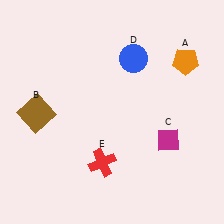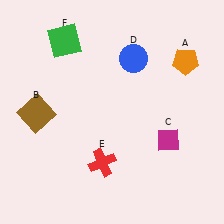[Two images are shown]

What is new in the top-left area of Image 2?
A green square (F) was added in the top-left area of Image 2.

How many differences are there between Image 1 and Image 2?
There is 1 difference between the two images.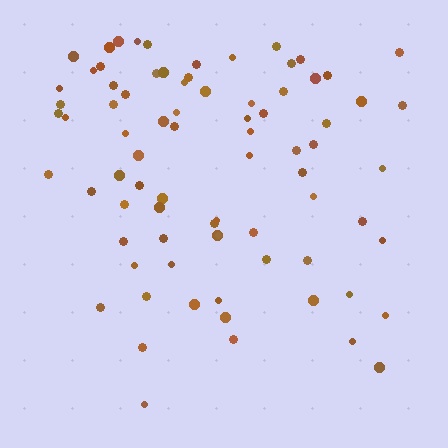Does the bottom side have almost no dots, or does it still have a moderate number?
Still a moderate number, just noticeably fewer than the top.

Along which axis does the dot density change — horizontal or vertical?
Vertical.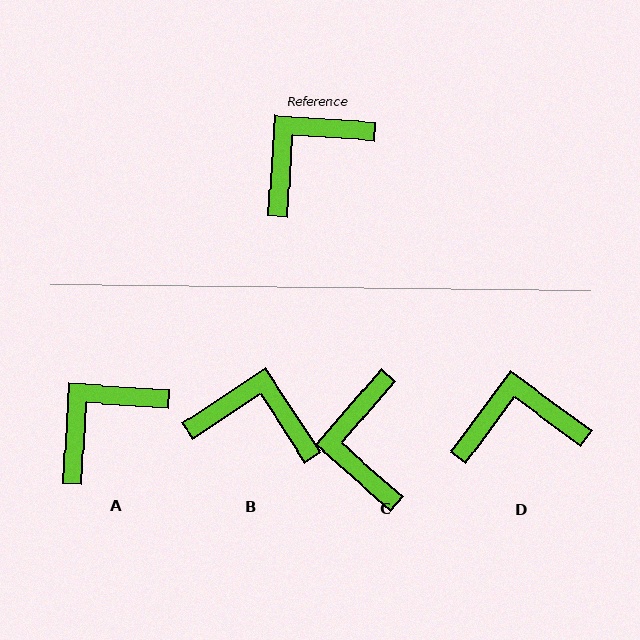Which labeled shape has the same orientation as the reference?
A.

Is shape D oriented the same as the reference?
No, it is off by about 33 degrees.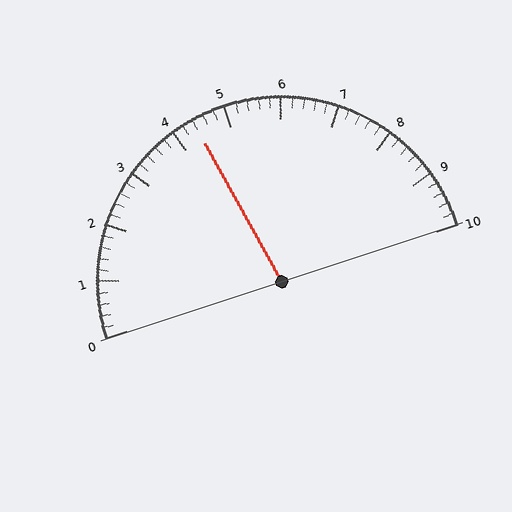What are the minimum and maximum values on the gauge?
The gauge ranges from 0 to 10.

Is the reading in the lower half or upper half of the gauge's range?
The reading is in the lower half of the range (0 to 10).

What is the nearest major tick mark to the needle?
The nearest major tick mark is 4.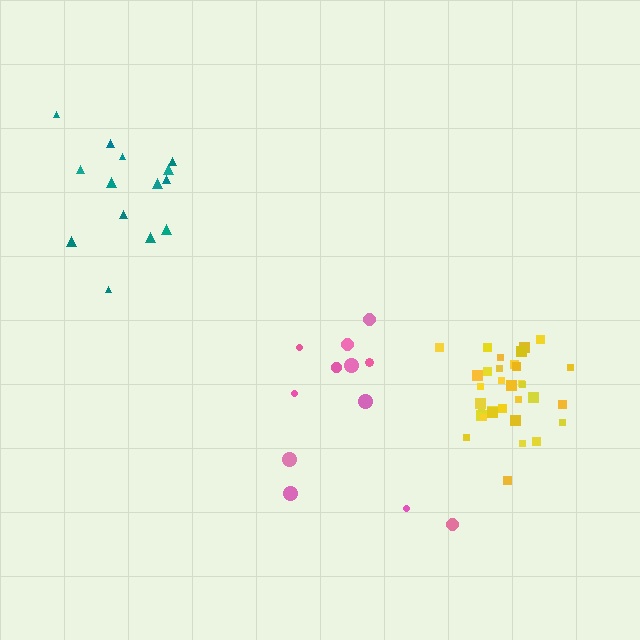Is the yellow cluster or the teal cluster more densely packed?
Yellow.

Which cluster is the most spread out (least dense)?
Pink.